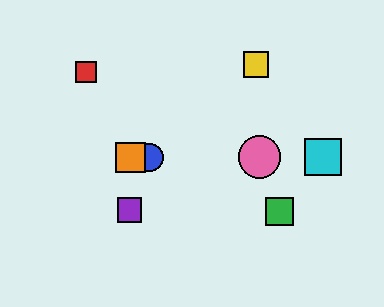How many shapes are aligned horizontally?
4 shapes (the blue circle, the orange square, the cyan square, the pink circle) are aligned horizontally.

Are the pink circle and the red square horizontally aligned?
No, the pink circle is at y≈157 and the red square is at y≈72.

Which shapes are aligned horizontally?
The blue circle, the orange square, the cyan square, the pink circle are aligned horizontally.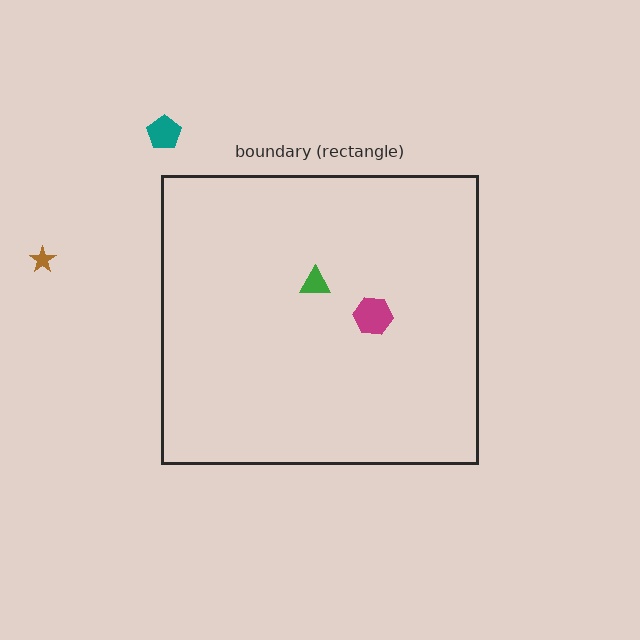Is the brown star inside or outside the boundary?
Outside.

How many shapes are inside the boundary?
2 inside, 2 outside.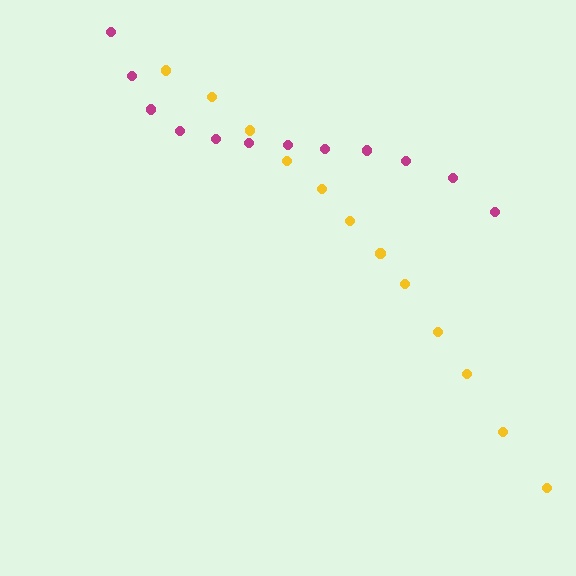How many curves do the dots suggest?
There are 2 distinct paths.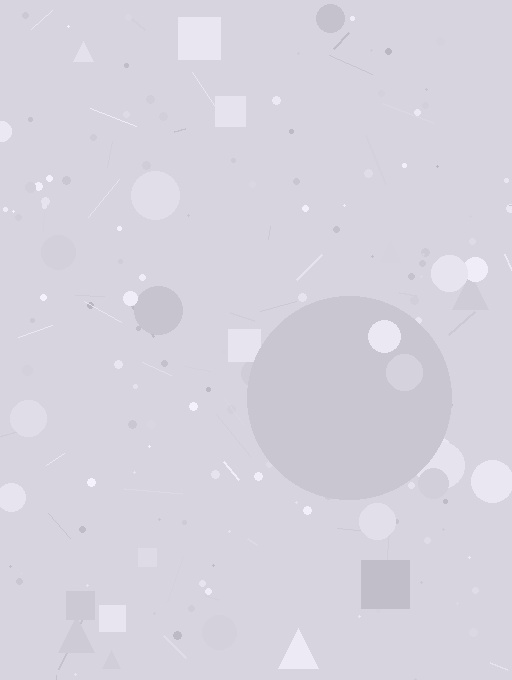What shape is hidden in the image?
A circle is hidden in the image.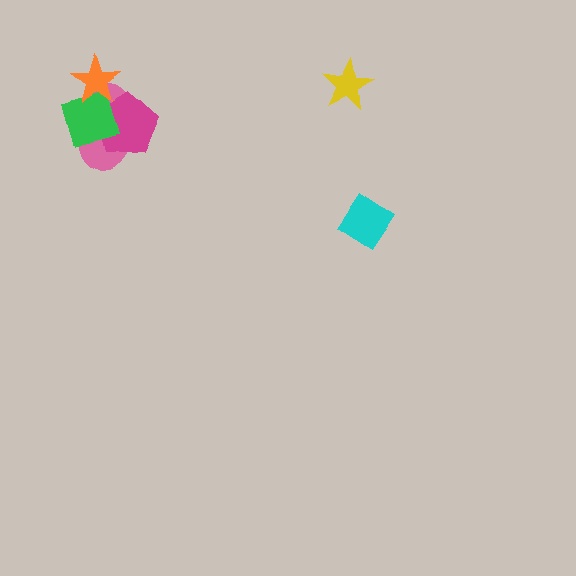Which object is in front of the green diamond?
The orange star is in front of the green diamond.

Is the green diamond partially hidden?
Yes, it is partially covered by another shape.